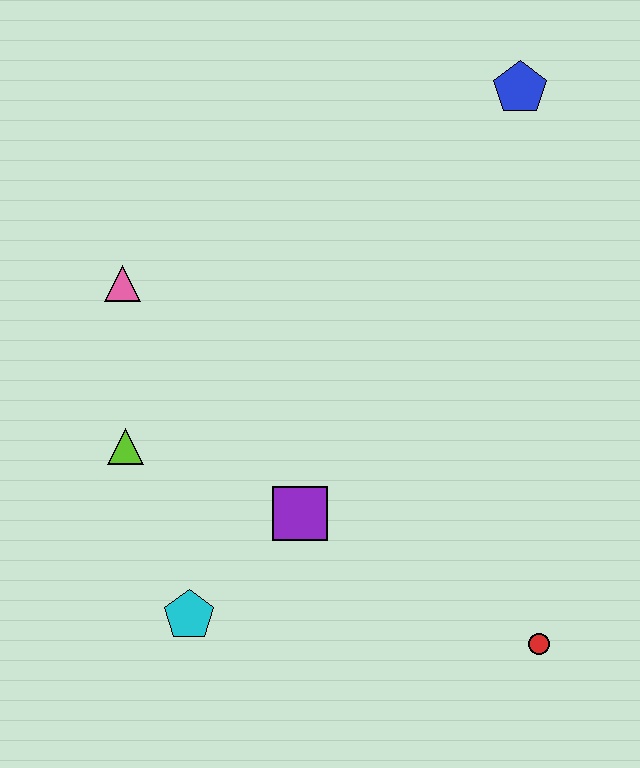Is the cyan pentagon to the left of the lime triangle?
No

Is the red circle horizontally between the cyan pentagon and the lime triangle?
No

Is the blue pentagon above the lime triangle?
Yes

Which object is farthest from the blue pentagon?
The cyan pentagon is farthest from the blue pentagon.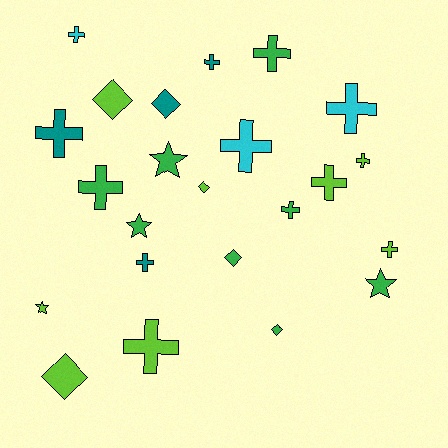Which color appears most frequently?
Green, with 8 objects.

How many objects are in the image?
There are 23 objects.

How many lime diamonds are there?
There are 3 lime diamonds.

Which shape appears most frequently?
Cross, with 13 objects.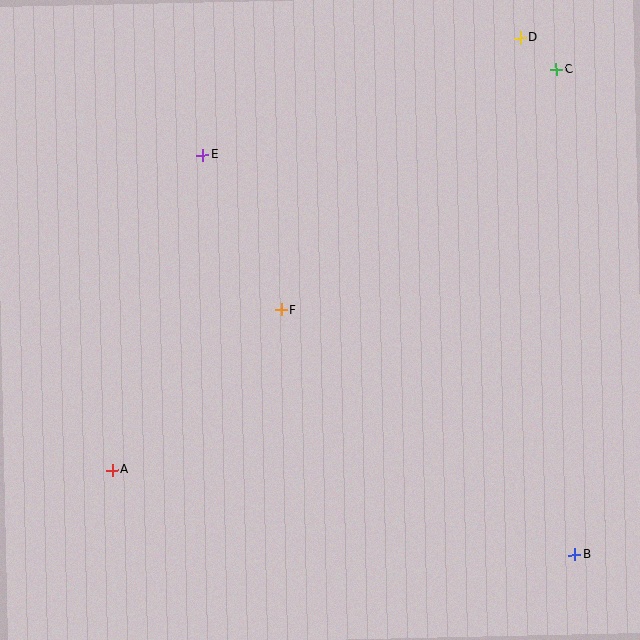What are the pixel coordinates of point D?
Point D is at (520, 38).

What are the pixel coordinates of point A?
Point A is at (112, 470).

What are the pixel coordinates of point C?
Point C is at (556, 69).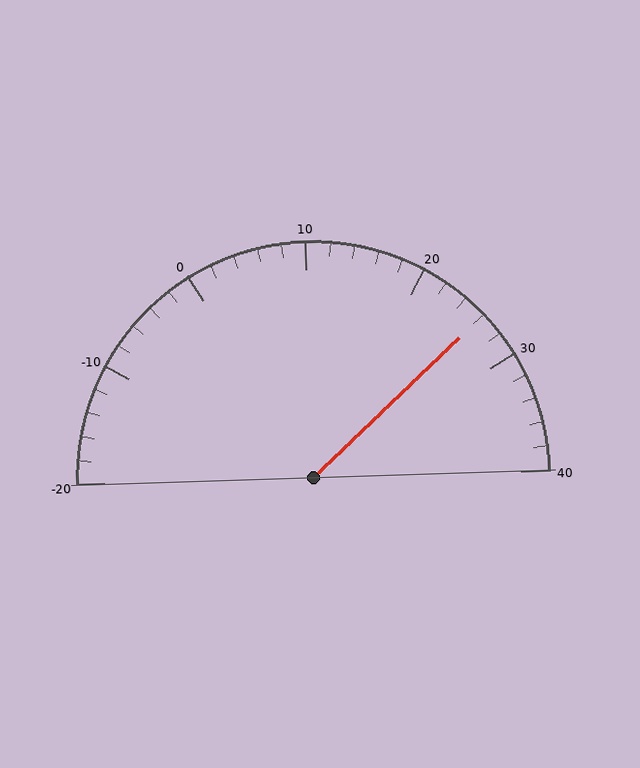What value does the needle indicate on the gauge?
The needle indicates approximately 26.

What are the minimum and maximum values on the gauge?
The gauge ranges from -20 to 40.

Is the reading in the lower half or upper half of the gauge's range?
The reading is in the upper half of the range (-20 to 40).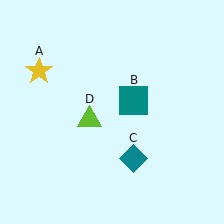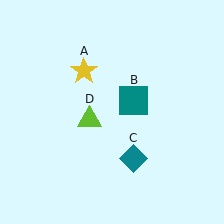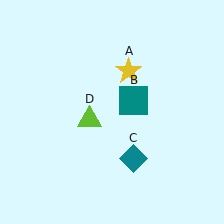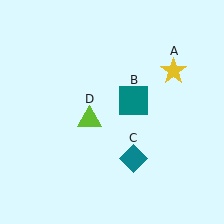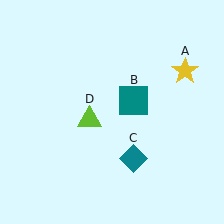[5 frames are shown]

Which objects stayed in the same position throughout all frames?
Teal square (object B) and teal diamond (object C) and lime triangle (object D) remained stationary.